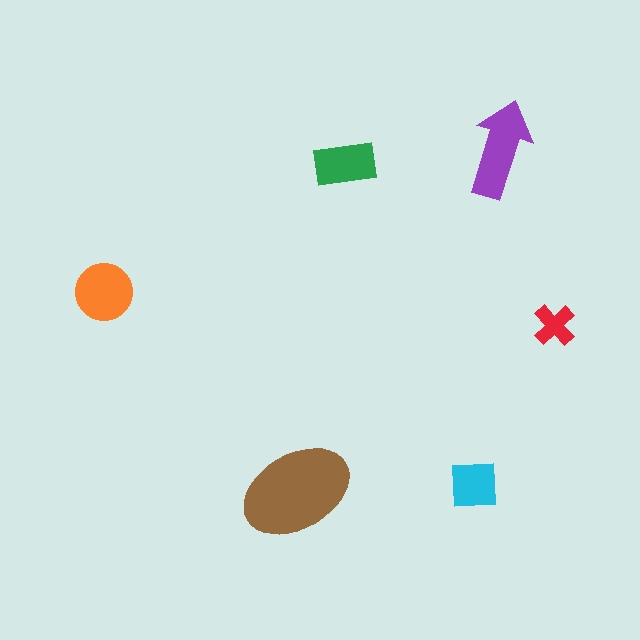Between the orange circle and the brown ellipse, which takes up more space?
The brown ellipse.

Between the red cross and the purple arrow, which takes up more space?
The purple arrow.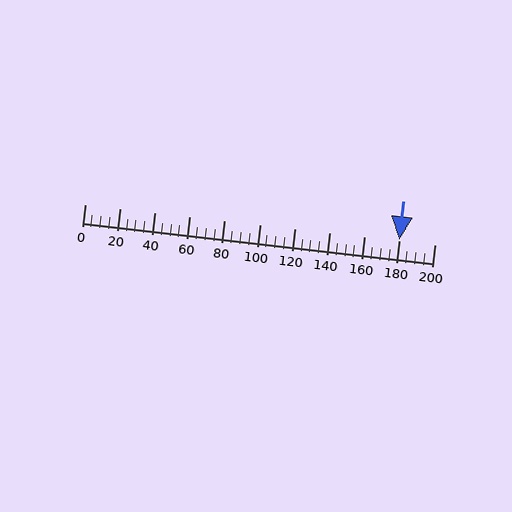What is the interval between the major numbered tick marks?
The major tick marks are spaced 20 units apart.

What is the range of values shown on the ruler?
The ruler shows values from 0 to 200.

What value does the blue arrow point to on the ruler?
The blue arrow points to approximately 180.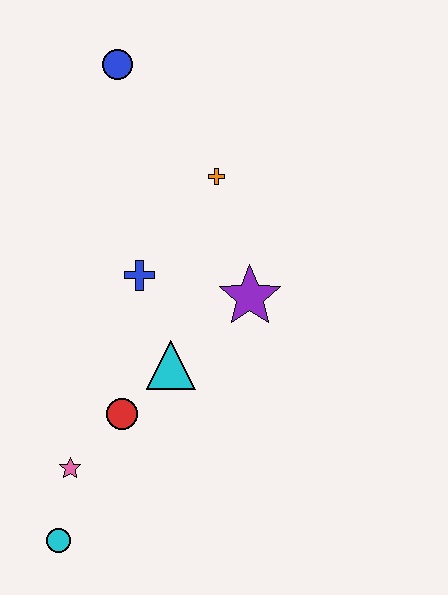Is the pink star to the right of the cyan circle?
Yes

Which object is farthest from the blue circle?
The cyan circle is farthest from the blue circle.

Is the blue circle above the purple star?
Yes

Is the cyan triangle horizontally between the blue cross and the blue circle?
No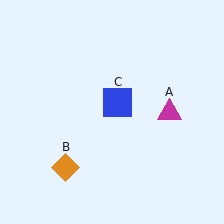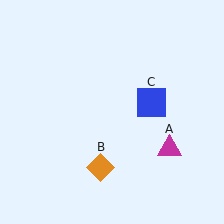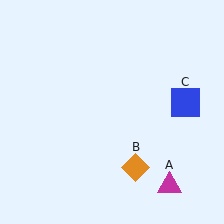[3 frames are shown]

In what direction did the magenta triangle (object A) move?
The magenta triangle (object A) moved down.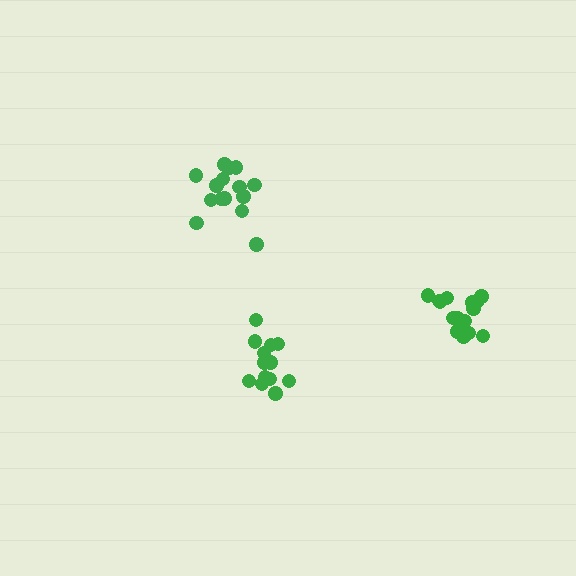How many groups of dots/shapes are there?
There are 3 groups.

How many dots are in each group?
Group 1: 15 dots, Group 2: 15 dots, Group 3: 13 dots (43 total).